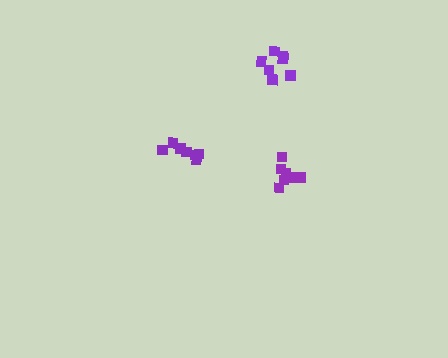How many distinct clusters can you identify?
There are 3 distinct clusters.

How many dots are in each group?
Group 1: 7 dots, Group 2: 7 dots, Group 3: 7 dots (21 total).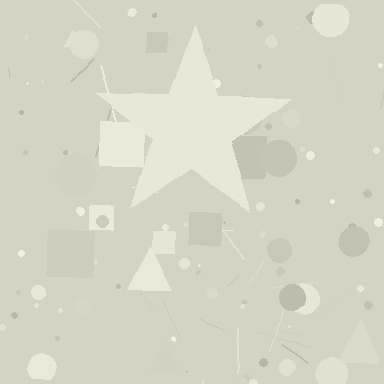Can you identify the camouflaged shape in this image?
The camouflaged shape is a star.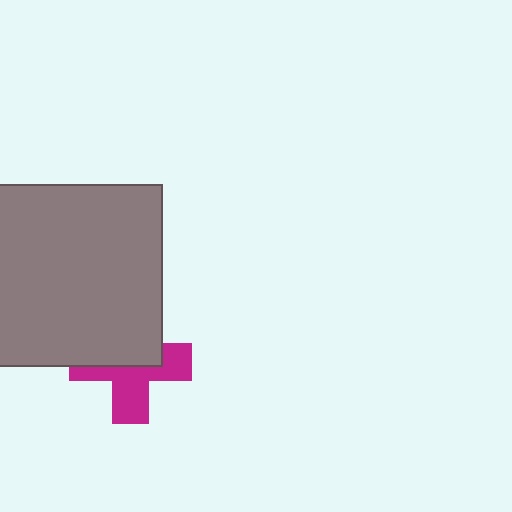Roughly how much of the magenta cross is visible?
About half of it is visible (roughly 50%).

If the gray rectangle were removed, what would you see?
You would see the complete magenta cross.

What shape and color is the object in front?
The object in front is a gray rectangle.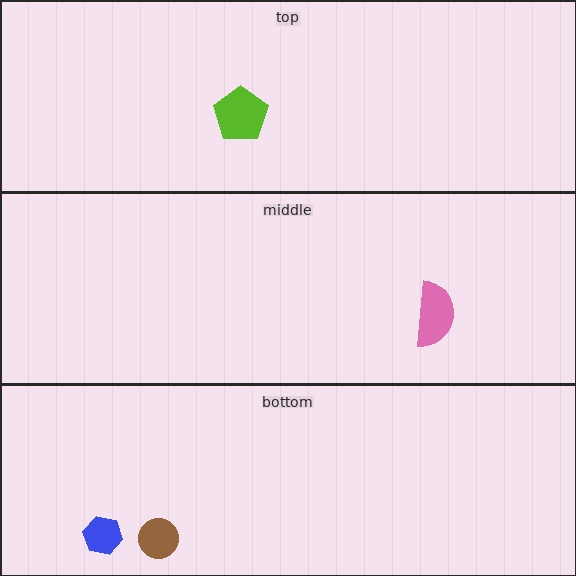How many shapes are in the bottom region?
2.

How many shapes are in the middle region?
1.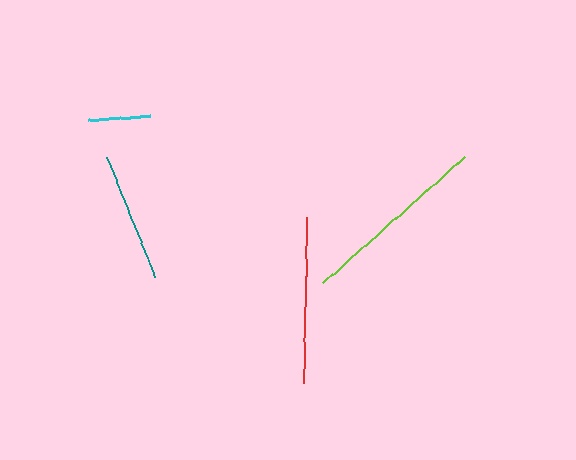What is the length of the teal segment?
The teal segment is approximately 129 pixels long.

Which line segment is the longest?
The lime line is the longest at approximately 191 pixels.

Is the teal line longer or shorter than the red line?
The red line is longer than the teal line.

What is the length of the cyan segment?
The cyan segment is approximately 61 pixels long.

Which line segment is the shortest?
The cyan line is the shortest at approximately 61 pixels.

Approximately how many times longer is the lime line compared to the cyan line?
The lime line is approximately 3.1 times the length of the cyan line.